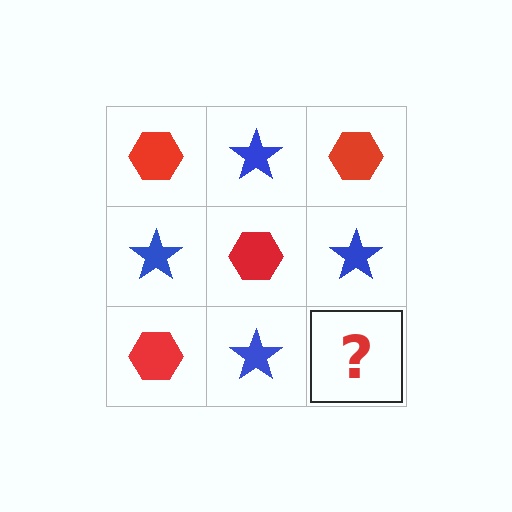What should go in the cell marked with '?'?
The missing cell should contain a red hexagon.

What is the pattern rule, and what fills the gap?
The rule is that it alternates red hexagon and blue star in a checkerboard pattern. The gap should be filled with a red hexagon.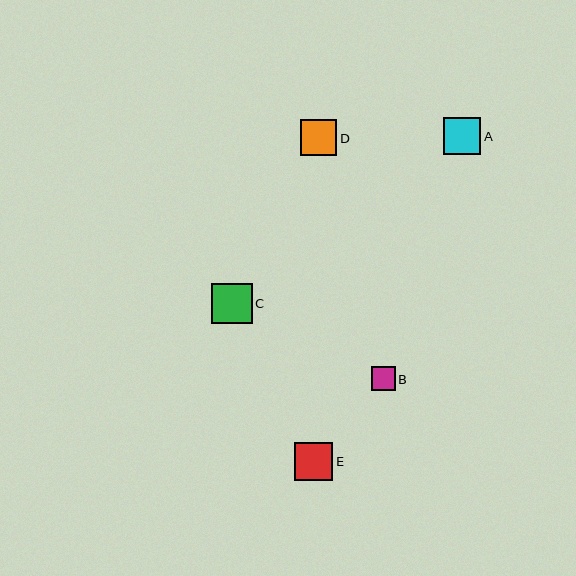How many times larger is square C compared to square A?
Square C is approximately 1.1 times the size of square A.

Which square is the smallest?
Square B is the smallest with a size of approximately 24 pixels.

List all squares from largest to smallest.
From largest to smallest: C, E, A, D, B.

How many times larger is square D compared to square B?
Square D is approximately 1.5 times the size of square B.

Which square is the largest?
Square C is the largest with a size of approximately 40 pixels.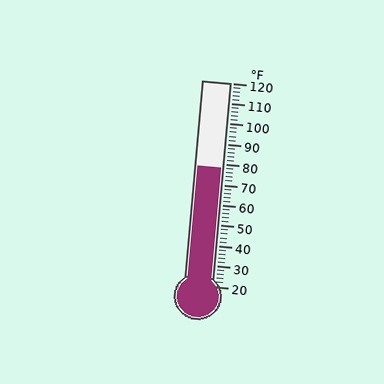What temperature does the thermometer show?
The thermometer shows approximately 78°F.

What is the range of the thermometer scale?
The thermometer scale ranges from 20°F to 120°F.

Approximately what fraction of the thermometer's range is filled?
The thermometer is filled to approximately 60% of its range.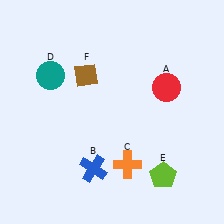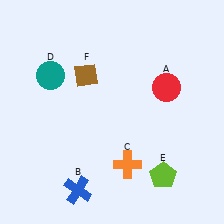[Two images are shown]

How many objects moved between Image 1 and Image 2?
1 object moved between the two images.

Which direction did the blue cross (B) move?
The blue cross (B) moved down.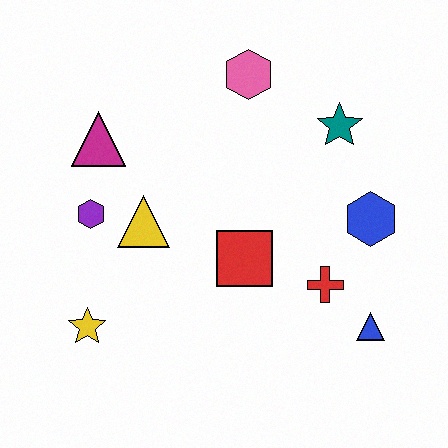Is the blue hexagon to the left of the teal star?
No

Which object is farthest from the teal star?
The yellow star is farthest from the teal star.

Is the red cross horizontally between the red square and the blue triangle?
Yes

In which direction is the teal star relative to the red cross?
The teal star is above the red cross.